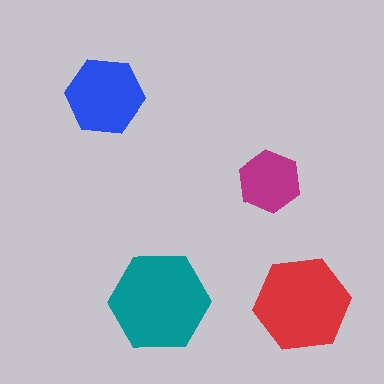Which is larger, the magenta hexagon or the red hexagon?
The red one.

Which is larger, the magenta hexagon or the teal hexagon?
The teal one.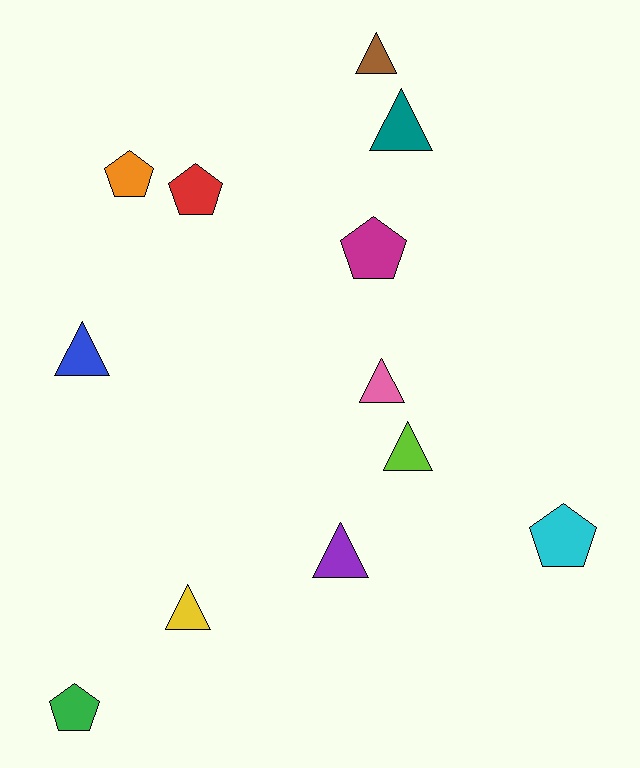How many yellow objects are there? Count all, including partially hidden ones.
There is 1 yellow object.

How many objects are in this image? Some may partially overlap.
There are 12 objects.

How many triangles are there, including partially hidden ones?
There are 7 triangles.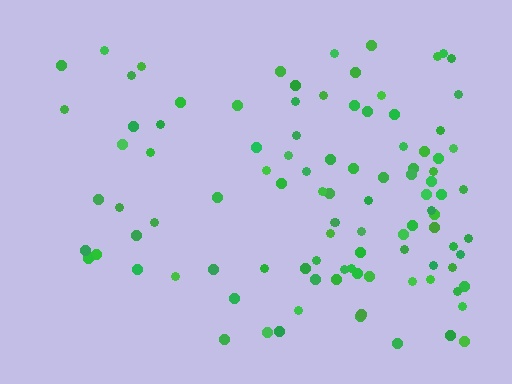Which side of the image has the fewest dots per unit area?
The left.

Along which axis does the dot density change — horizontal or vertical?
Horizontal.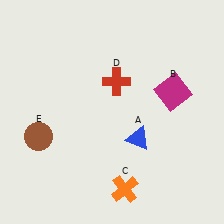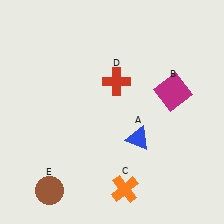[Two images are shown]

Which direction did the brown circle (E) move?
The brown circle (E) moved down.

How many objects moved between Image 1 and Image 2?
1 object moved between the two images.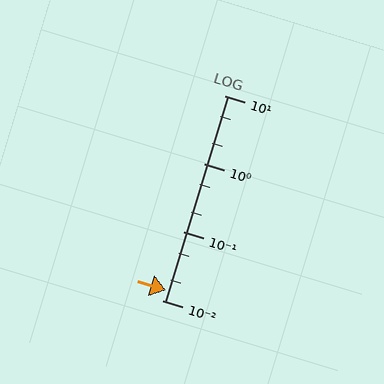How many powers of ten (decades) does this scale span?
The scale spans 3 decades, from 0.01 to 10.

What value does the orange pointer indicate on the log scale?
The pointer indicates approximately 0.014.